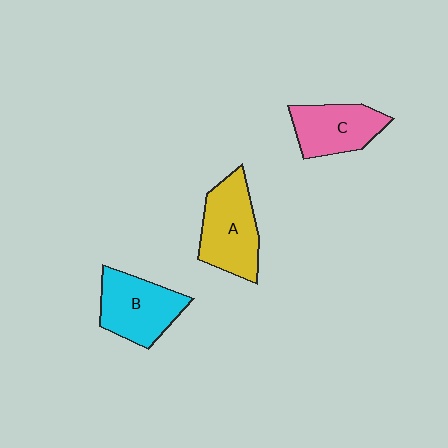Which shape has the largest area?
Shape A (yellow).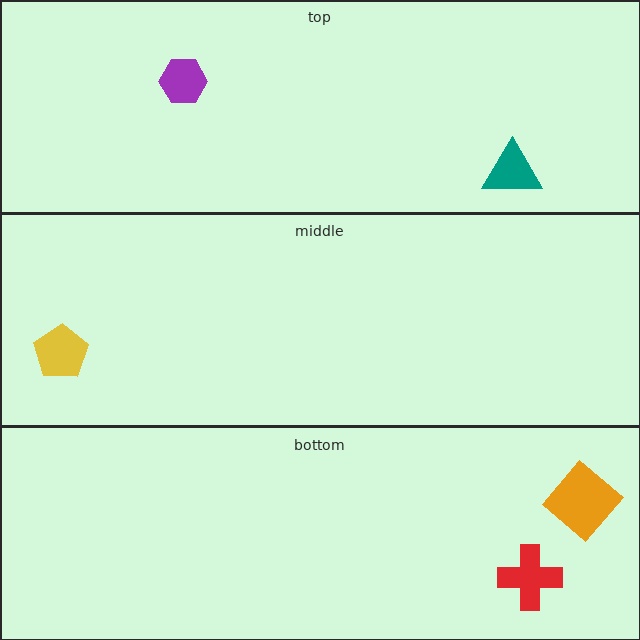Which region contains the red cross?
The bottom region.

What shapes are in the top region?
The teal triangle, the purple hexagon.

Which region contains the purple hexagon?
The top region.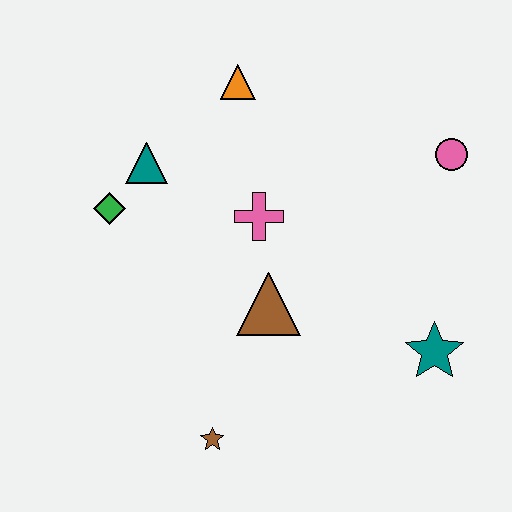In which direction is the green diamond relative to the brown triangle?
The green diamond is to the left of the brown triangle.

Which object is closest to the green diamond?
The teal triangle is closest to the green diamond.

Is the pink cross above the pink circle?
No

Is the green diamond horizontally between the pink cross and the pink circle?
No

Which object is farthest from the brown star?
The pink circle is farthest from the brown star.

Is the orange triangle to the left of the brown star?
No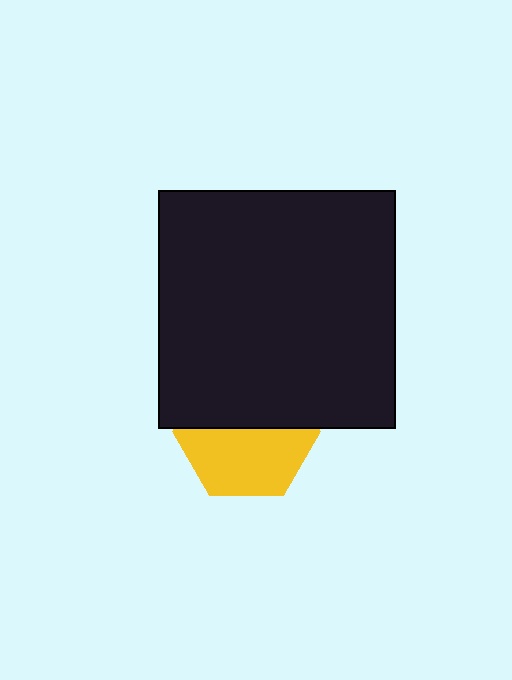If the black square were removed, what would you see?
You would see the complete yellow hexagon.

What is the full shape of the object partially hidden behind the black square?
The partially hidden object is a yellow hexagon.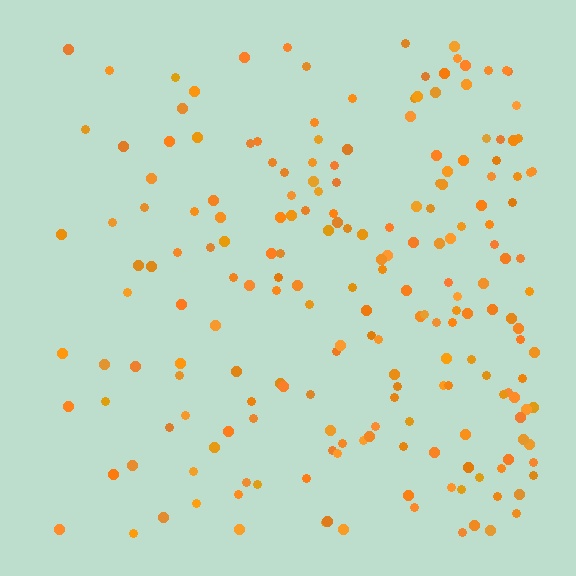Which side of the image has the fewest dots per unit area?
The left.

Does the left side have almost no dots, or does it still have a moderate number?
Still a moderate number, just noticeably fewer than the right.